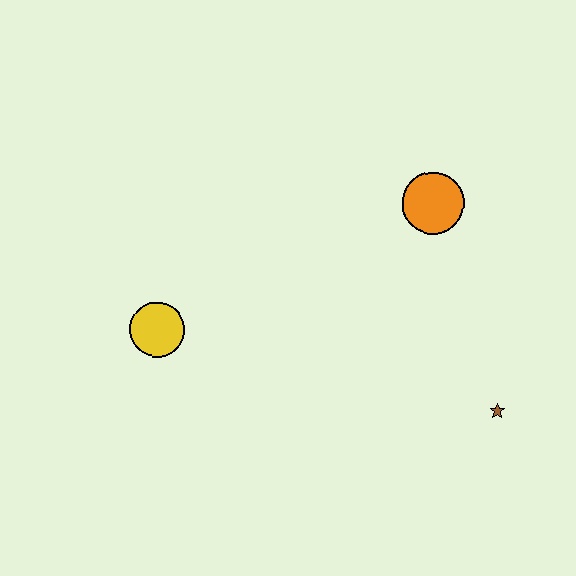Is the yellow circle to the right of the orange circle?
No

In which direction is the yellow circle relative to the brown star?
The yellow circle is to the left of the brown star.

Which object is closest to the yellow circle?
The orange circle is closest to the yellow circle.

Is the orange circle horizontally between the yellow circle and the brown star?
Yes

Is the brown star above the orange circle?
No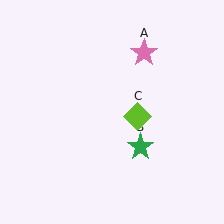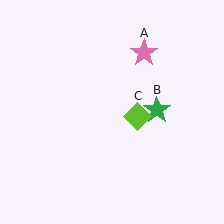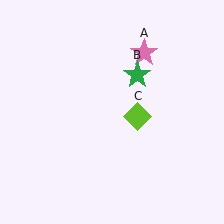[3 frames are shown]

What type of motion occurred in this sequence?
The green star (object B) rotated counterclockwise around the center of the scene.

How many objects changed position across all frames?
1 object changed position: green star (object B).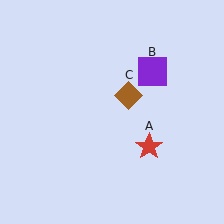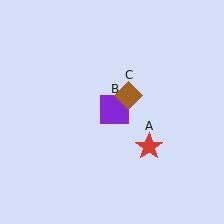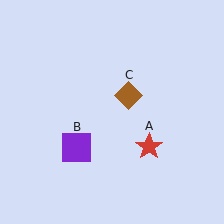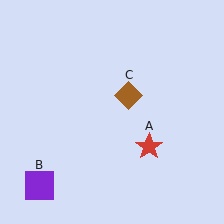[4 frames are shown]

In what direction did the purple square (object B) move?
The purple square (object B) moved down and to the left.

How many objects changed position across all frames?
1 object changed position: purple square (object B).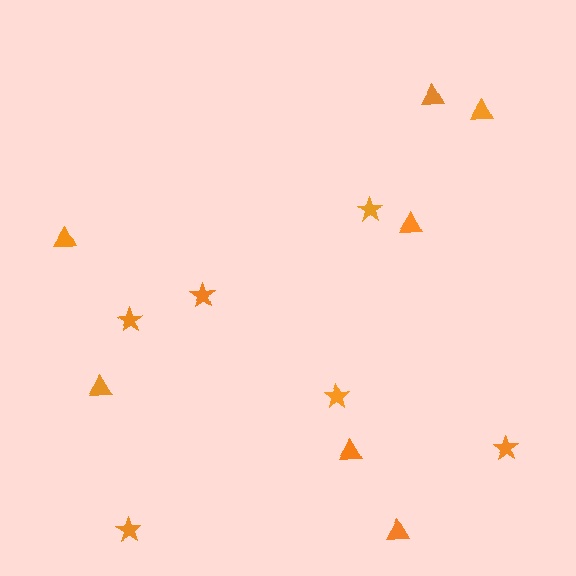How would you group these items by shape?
There are 2 groups: one group of stars (6) and one group of triangles (7).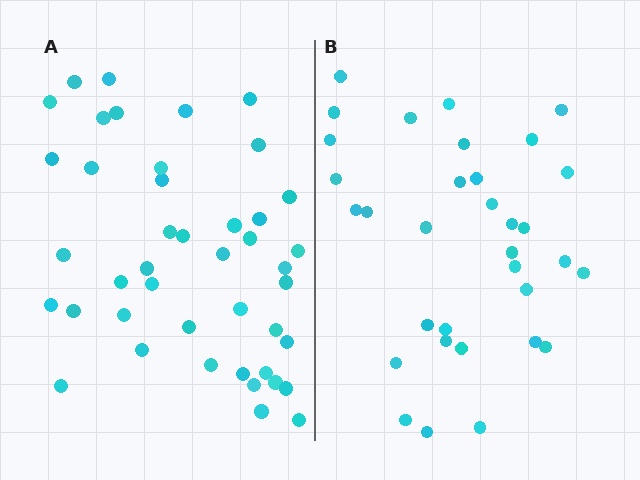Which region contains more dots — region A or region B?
Region A (the left region) has more dots.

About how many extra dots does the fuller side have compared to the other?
Region A has roughly 10 or so more dots than region B.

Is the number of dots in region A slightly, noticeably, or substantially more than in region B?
Region A has noticeably more, but not dramatically so. The ratio is roughly 1.3 to 1.